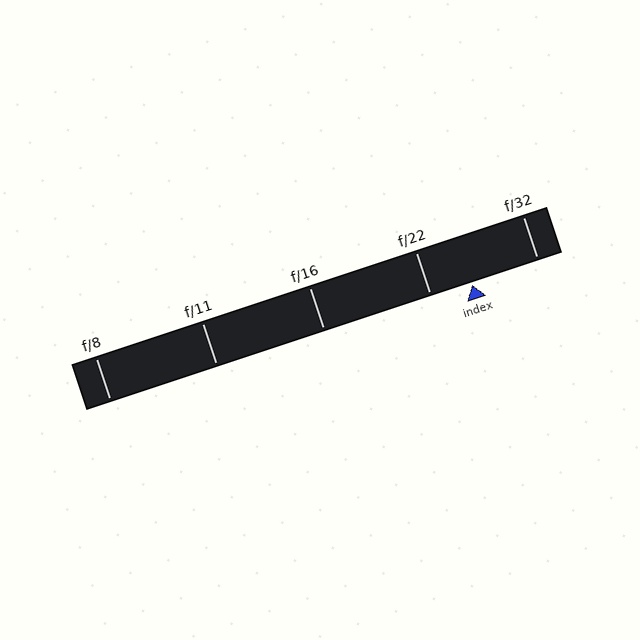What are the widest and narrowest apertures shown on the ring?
The widest aperture shown is f/8 and the narrowest is f/32.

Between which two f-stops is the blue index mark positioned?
The index mark is between f/22 and f/32.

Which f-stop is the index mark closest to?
The index mark is closest to f/22.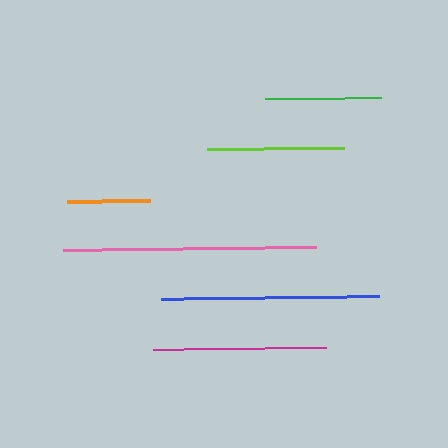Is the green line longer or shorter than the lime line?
The lime line is longer than the green line.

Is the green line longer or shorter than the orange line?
The green line is longer than the orange line.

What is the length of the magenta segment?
The magenta segment is approximately 174 pixels long.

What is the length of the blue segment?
The blue segment is approximately 218 pixels long.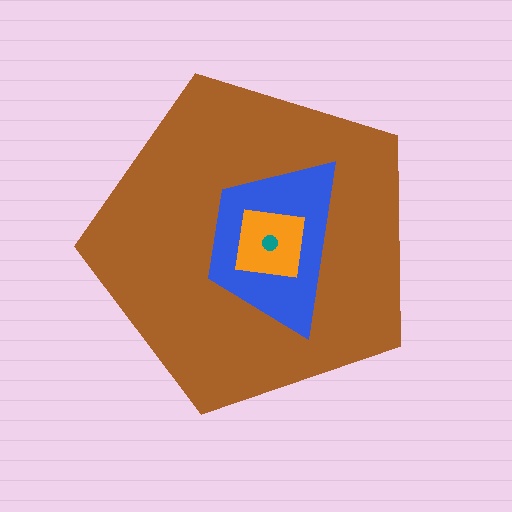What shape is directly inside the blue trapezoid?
The orange square.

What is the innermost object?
The teal circle.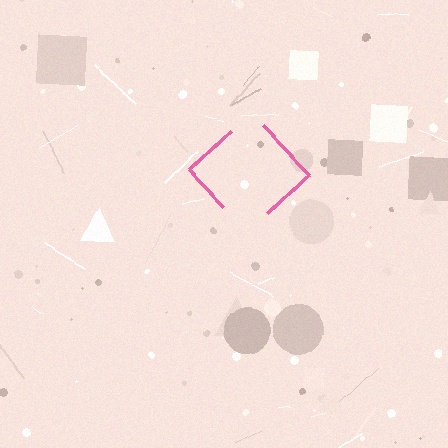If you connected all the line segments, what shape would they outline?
They would outline a diamond.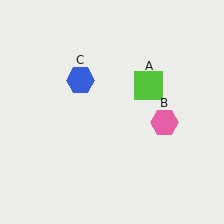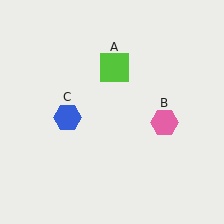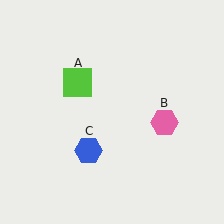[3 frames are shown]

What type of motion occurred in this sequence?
The lime square (object A), blue hexagon (object C) rotated counterclockwise around the center of the scene.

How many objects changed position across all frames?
2 objects changed position: lime square (object A), blue hexagon (object C).